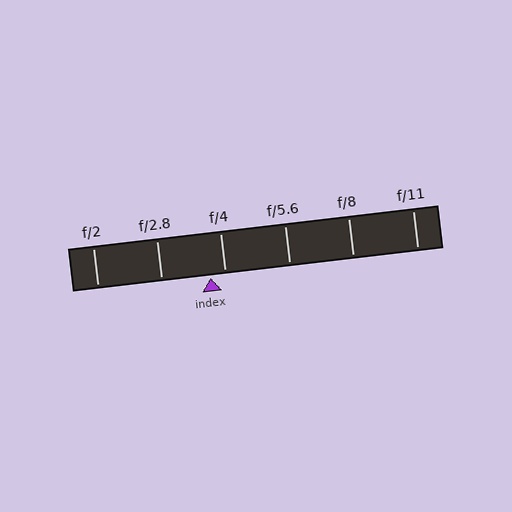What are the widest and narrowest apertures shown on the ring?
The widest aperture shown is f/2 and the narrowest is f/11.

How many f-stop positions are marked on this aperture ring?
There are 6 f-stop positions marked.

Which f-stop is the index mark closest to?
The index mark is closest to f/4.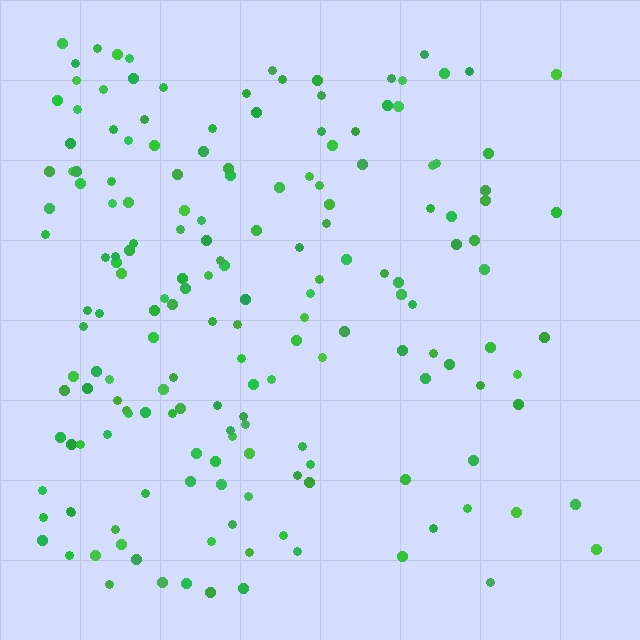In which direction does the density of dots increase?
From right to left, with the left side densest.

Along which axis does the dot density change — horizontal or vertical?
Horizontal.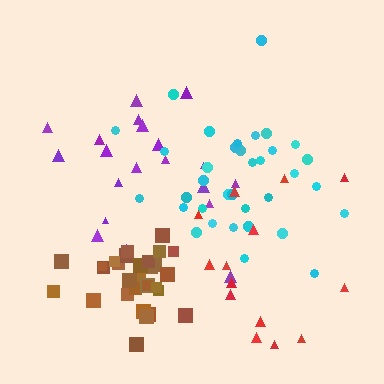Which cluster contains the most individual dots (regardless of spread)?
Cyan (35).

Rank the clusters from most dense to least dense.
brown, cyan, purple, red.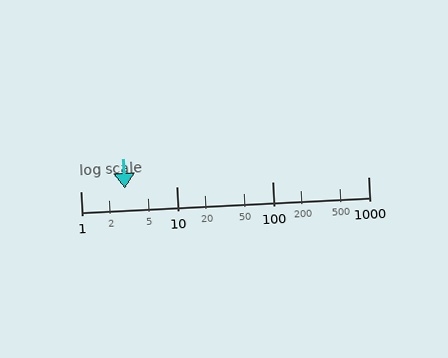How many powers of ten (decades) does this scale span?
The scale spans 3 decades, from 1 to 1000.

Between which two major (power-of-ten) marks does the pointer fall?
The pointer is between 1 and 10.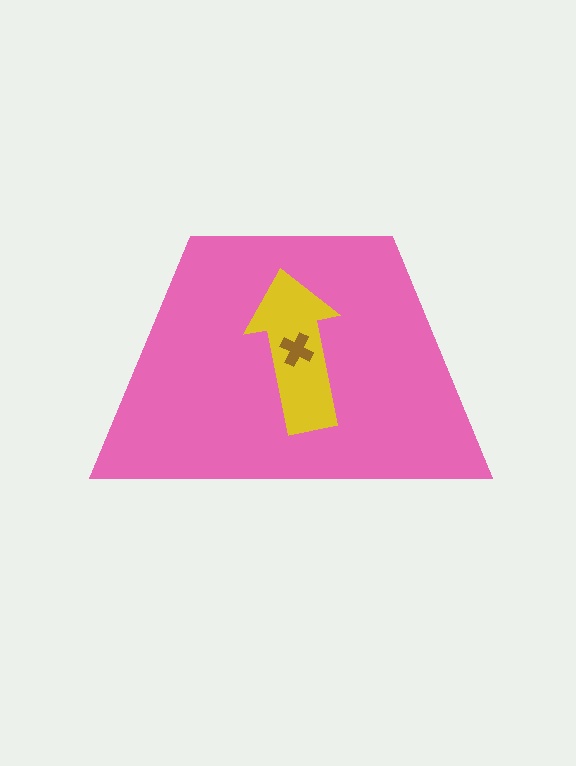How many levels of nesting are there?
3.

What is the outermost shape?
The pink trapezoid.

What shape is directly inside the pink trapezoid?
The yellow arrow.